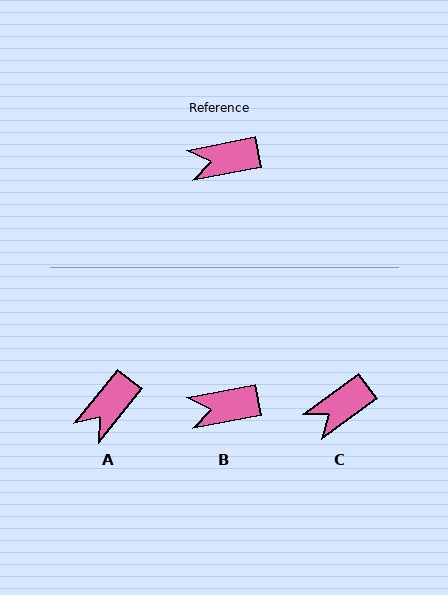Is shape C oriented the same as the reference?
No, it is off by about 25 degrees.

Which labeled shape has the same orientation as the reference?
B.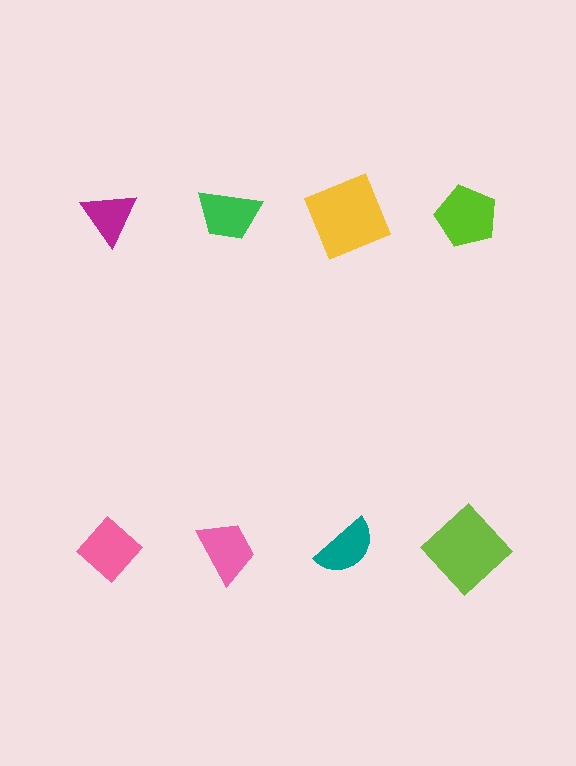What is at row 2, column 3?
A teal semicircle.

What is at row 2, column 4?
A lime diamond.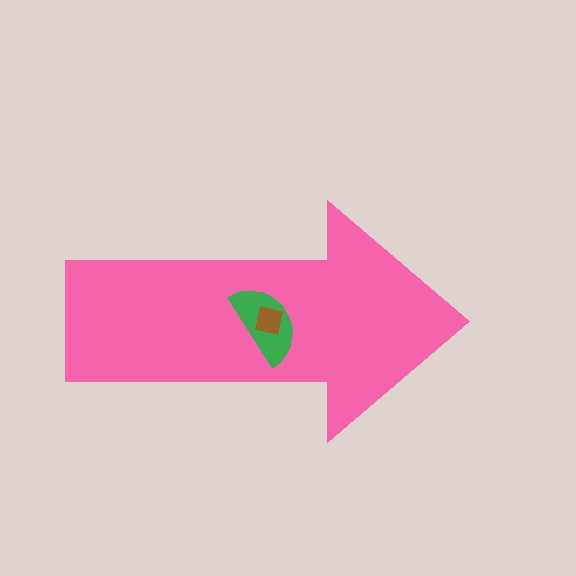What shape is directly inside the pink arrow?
The green semicircle.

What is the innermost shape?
The brown square.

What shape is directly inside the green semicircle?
The brown square.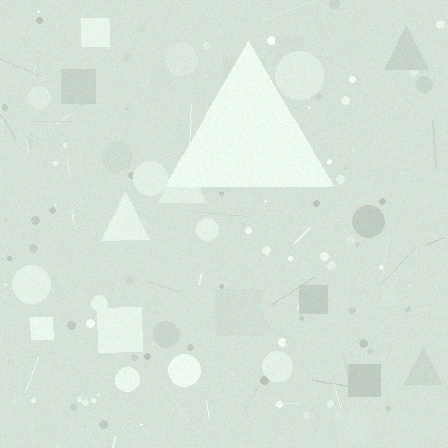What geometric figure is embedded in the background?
A triangle is embedded in the background.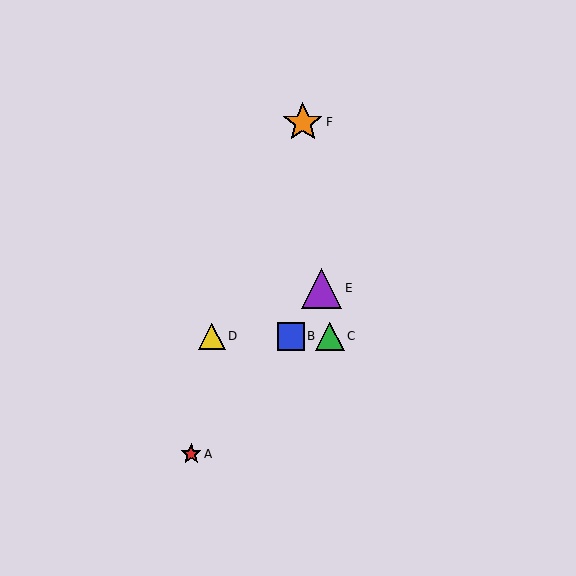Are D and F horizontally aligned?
No, D is at y≈336 and F is at y≈122.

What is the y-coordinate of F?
Object F is at y≈122.